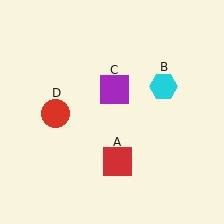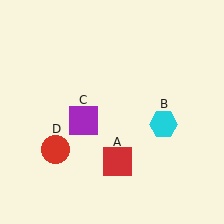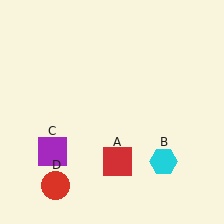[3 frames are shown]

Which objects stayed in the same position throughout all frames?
Red square (object A) remained stationary.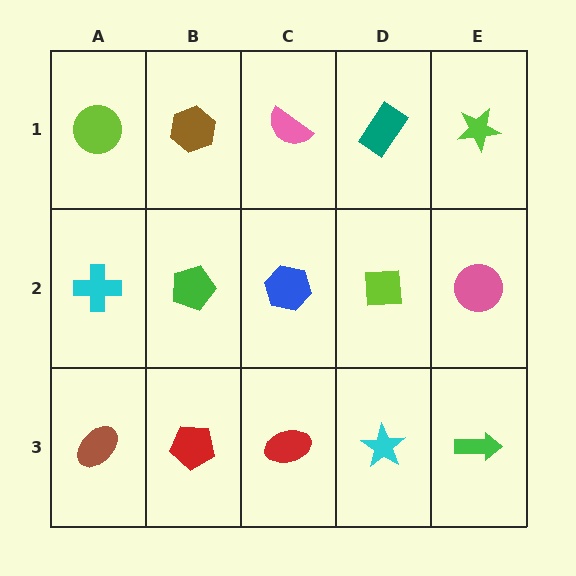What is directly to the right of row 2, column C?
A lime square.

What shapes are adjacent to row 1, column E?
A pink circle (row 2, column E), a teal rectangle (row 1, column D).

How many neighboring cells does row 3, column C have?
3.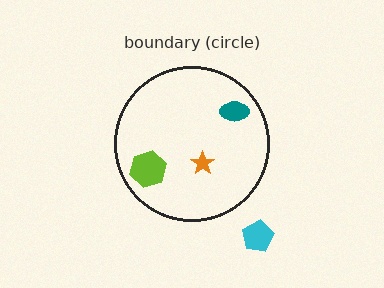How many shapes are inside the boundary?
3 inside, 1 outside.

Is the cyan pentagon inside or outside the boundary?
Outside.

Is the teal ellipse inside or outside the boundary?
Inside.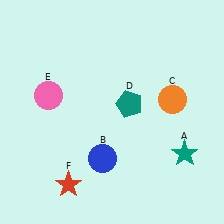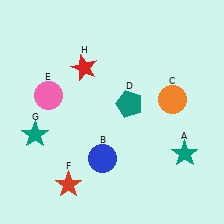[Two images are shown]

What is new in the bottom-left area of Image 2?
A teal star (G) was added in the bottom-left area of Image 2.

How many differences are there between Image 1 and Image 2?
There are 2 differences between the two images.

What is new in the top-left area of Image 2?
A red star (H) was added in the top-left area of Image 2.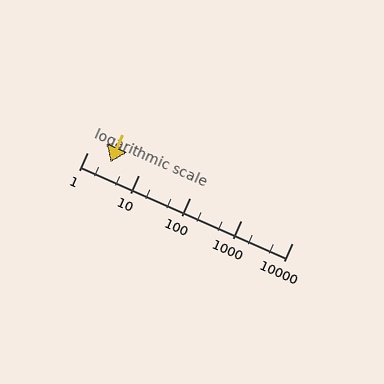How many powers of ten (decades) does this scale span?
The scale spans 4 decades, from 1 to 10000.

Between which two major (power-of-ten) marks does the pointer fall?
The pointer is between 1 and 10.